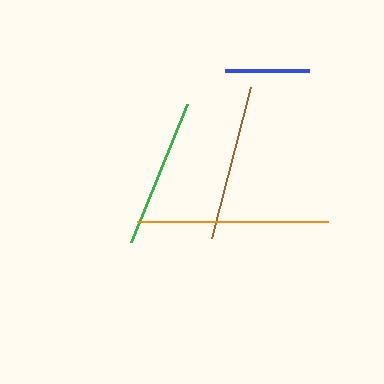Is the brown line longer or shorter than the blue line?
The brown line is longer than the blue line.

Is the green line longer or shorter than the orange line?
The orange line is longer than the green line.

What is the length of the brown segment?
The brown segment is approximately 156 pixels long.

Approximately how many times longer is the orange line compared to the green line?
The orange line is approximately 1.3 times the length of the green line.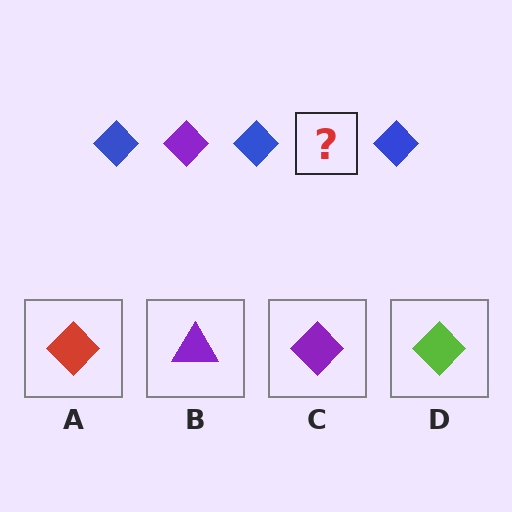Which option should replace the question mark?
Option C.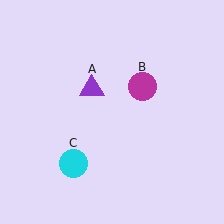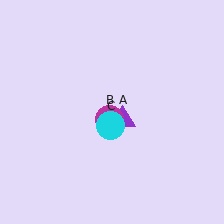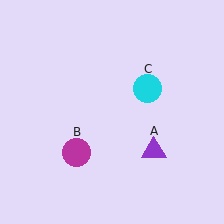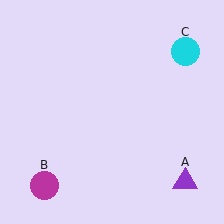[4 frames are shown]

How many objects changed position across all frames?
3 objects changed position: purple triangle (object A), magenta circle (object B), cyan circle (object C).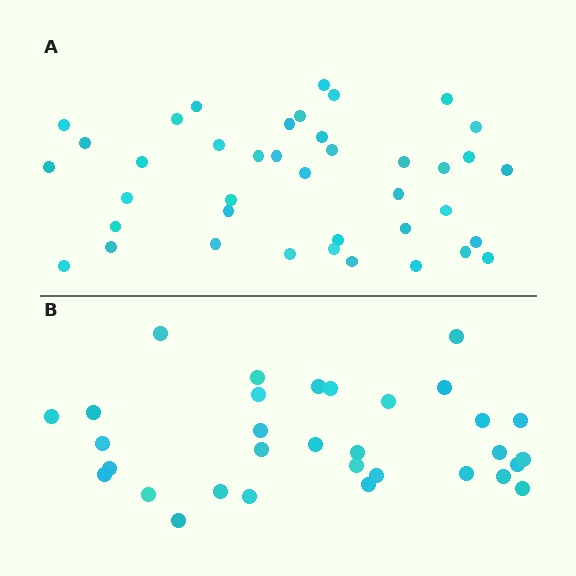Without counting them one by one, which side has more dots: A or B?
Region A (the top region) has more dots.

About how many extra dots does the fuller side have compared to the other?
Region A has roughly 8 or so more dots than region B.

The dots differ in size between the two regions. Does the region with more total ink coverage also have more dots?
No. Region B has more total ink coverage because its dots are larger, but region A actually contains more individual dots. Total area can be misleading — the number of items is what matters here.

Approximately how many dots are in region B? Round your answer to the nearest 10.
About 30 dots. (The exact count is 32, which rounds to 30.)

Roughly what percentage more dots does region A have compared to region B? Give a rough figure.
About 25% more.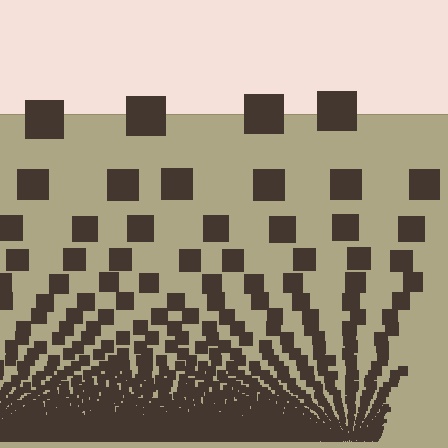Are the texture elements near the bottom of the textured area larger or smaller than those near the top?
Smaller. The gradient is inverted — elements near the bottom are smaller and denser.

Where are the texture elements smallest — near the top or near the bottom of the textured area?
Near the bottom.